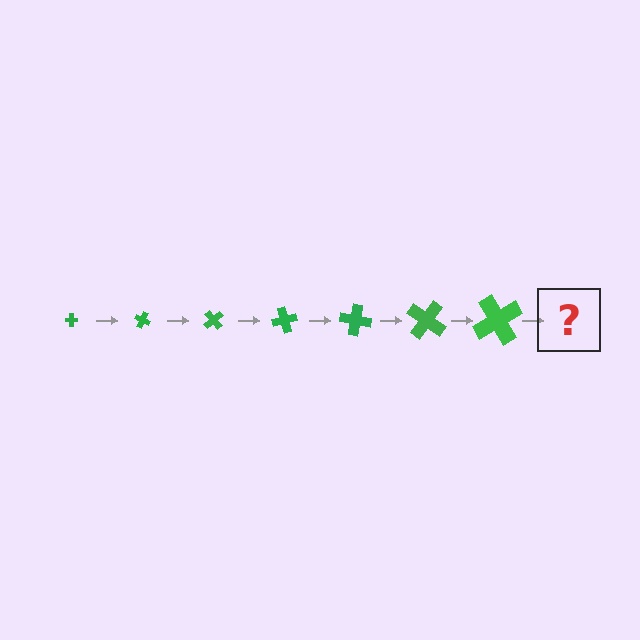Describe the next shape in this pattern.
It should be a cross, larger than the previous one and rotated 175 degrees from the start.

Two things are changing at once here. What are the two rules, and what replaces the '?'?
The two rules are that the cross grows larger each step and it rotates 25 degrees each step. The '?' should be a cross, larger than the previous one and rotated 175 degrees from the start.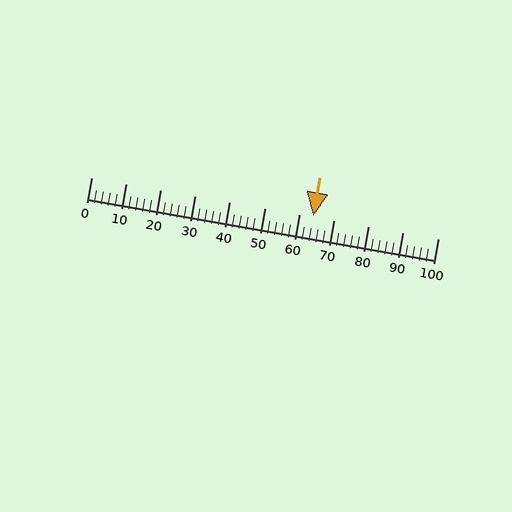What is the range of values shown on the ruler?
The ruler shows values from 0 to 100.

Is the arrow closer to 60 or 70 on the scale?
The arrow is closer to 60.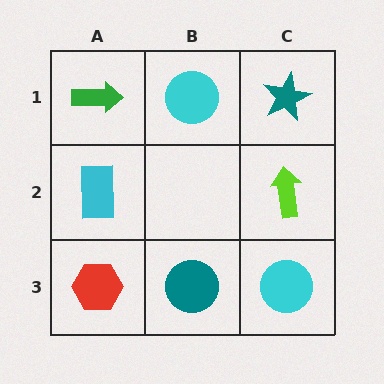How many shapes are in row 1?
3 shapes.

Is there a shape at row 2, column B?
No, that cell is empty.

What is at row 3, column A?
A red hexagon.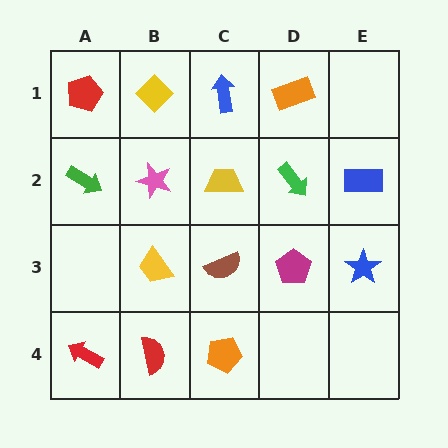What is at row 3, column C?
A brown semicircle.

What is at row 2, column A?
A green arrow.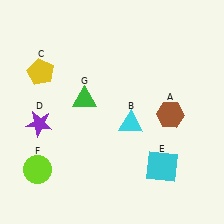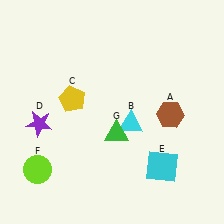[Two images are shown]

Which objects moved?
The objects that moved are: the yellow pentagon (C), the green triangle (G).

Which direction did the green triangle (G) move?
The green triangle (G) moved down.